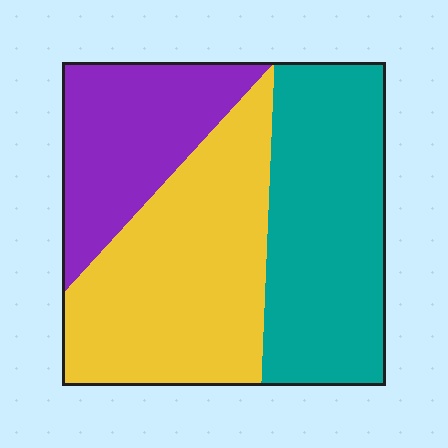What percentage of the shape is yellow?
Yellow takes up about two fifths (2/5) of the shape.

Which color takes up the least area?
Purple, at roughly 25%.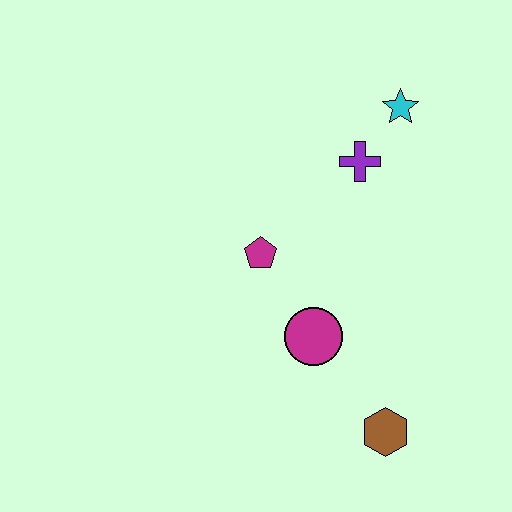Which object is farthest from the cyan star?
The brown hexagon is farthest from the cyan star.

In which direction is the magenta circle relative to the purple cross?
The magenta circle is below the purple cross.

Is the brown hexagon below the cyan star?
Yes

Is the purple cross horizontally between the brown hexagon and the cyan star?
No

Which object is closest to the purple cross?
The cyan star is closest to the purple cross.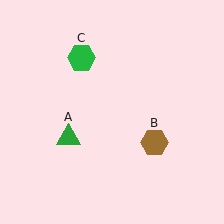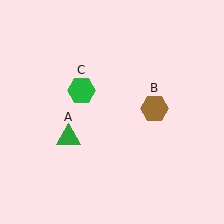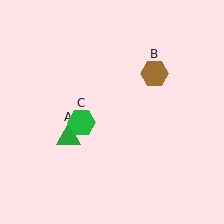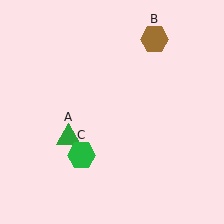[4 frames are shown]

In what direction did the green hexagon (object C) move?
The green hexagon (object C) moved down.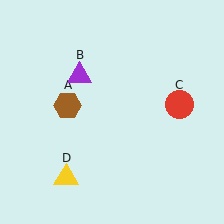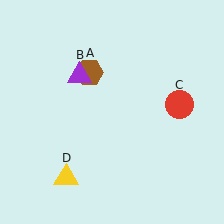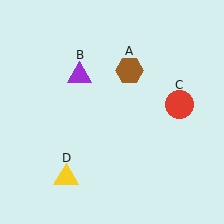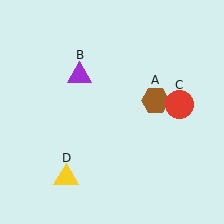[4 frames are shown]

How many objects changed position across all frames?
1 object changed position: brown hexagon (object A).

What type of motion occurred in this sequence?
The brown hexagon (object A) rotated clockwise around the center of the scene.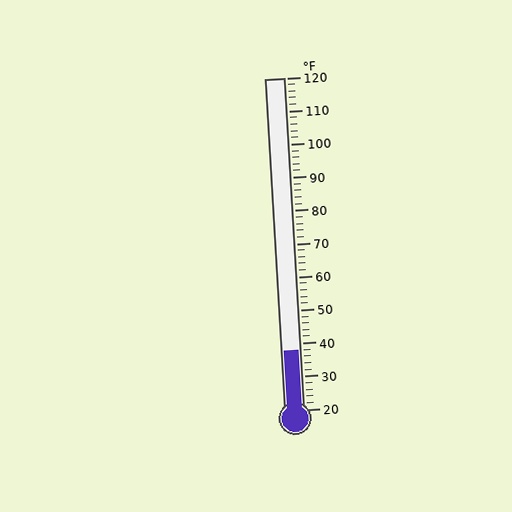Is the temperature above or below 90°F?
The temperature is below 90°F.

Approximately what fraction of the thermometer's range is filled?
The thermometer is filled to approximately 20% of its range.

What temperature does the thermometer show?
The thermometer shows approximately 38°F.